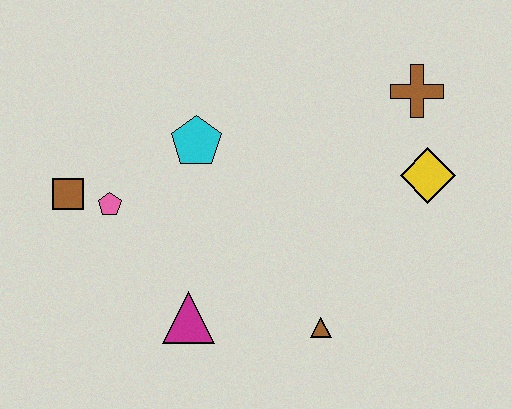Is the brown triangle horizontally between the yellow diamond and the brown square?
Yes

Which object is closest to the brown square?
The pink pentagon is closest to the brown square.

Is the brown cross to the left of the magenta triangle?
No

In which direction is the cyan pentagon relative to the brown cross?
The cyan pentagon is to the left of the brown cross.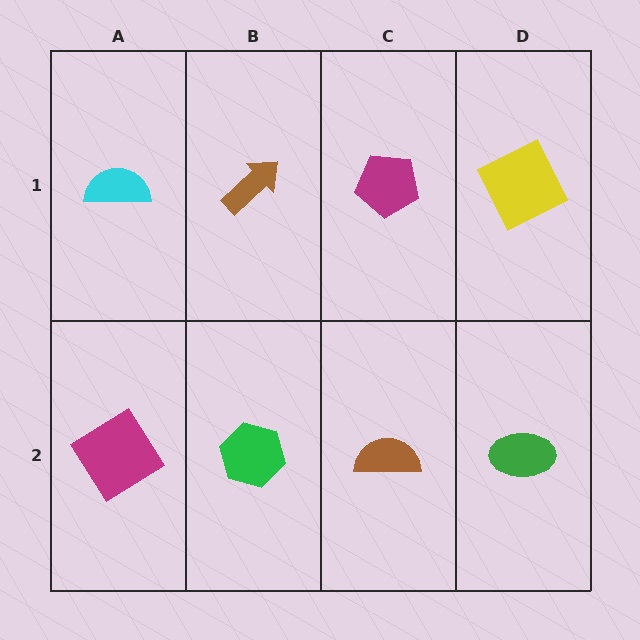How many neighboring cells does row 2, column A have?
2.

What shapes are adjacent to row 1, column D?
A green ellipse (row 2, column D), a magenta pentagon (row 1, column C).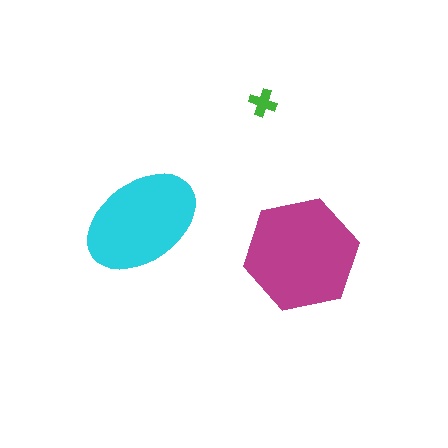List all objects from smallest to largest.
The green cross, the cyan ellipse, the magenta hexagon.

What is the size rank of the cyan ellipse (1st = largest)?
2nd.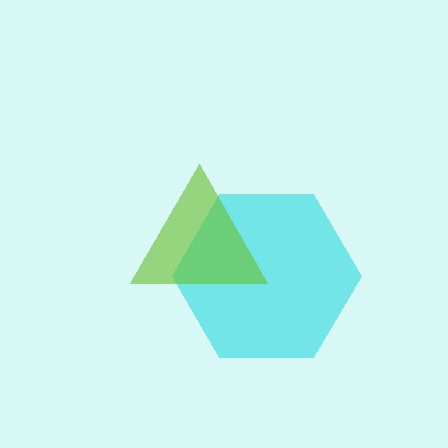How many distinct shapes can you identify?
There are 2 distinct shapes: a cyan hexagon, a lime triangle.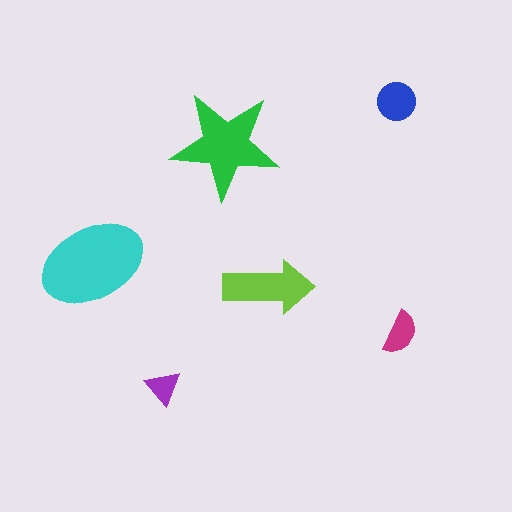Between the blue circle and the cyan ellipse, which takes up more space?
The cyan ellipse.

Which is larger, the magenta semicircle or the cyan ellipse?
The cyan ellipse.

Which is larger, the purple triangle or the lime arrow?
The lime arrow.